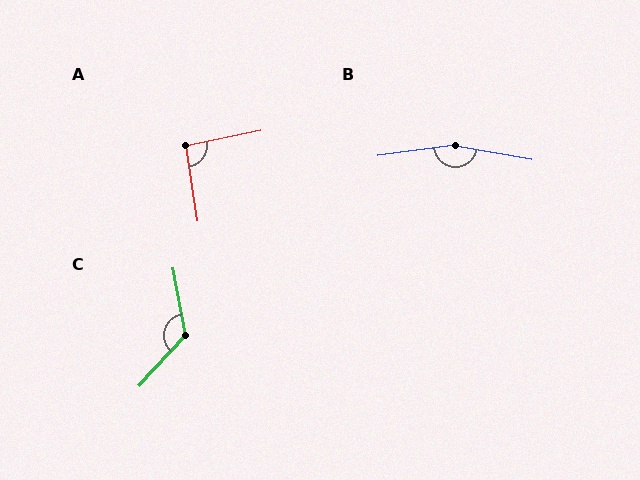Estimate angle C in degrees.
Approximately 127 degrees.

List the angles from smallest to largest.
A (93°), C (127°), B (163°).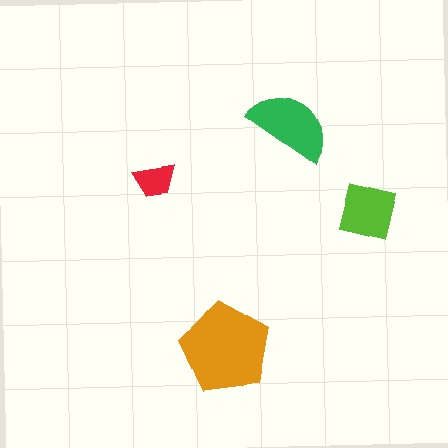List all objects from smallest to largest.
The red trapezoid, the lime square, the green semicircle, the orange pentagon.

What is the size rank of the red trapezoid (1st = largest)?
4th.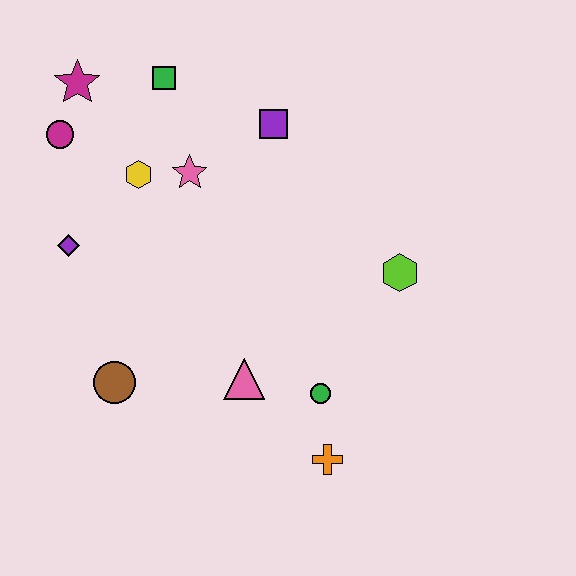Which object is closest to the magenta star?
The magenta circle is closest to the magenta star.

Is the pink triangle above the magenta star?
No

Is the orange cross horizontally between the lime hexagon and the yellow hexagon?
Yes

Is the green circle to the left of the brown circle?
No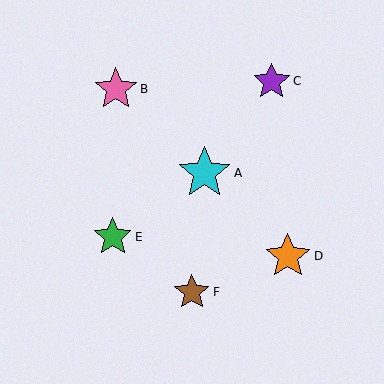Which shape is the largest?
The cyan star (labeled A) is the largest.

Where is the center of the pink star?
The center of the pink star is at (116, 89).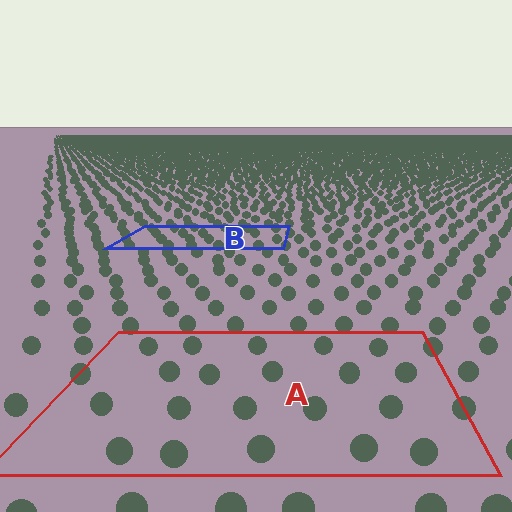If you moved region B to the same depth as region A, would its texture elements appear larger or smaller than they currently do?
They would appear larger. At a closer depth, the same texture elements are projected at a bigger on-screen size.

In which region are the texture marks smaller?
The texture marks are smaller in region B, because it is farther away.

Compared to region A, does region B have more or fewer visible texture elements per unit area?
Region B has more texture elements per unit area — they are packed more densely because it is farther away.